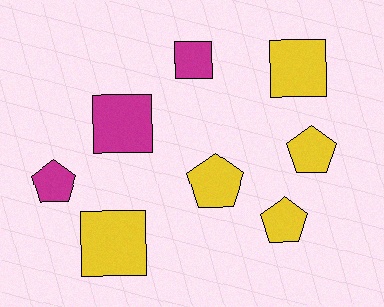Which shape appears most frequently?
Pentagon, with 4 objects.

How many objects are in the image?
There are 8 objects.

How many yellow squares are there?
There are 2 yellow squares.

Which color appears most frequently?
Yellow, with 5 objects.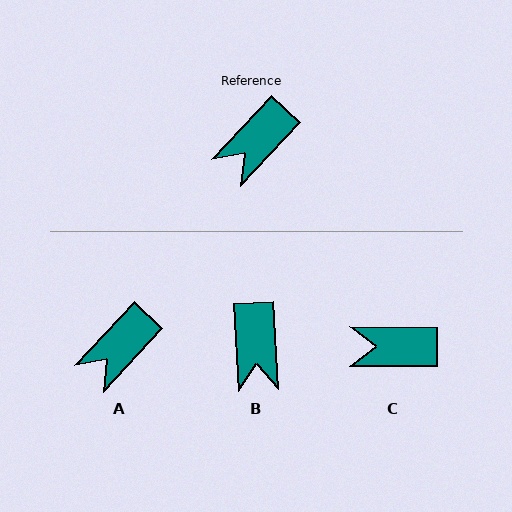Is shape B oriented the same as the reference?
No, it is off by about 46 degrees.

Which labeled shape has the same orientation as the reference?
A.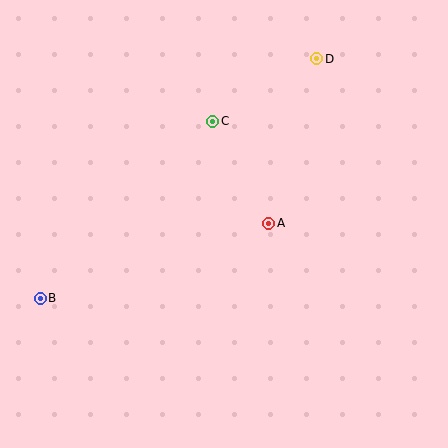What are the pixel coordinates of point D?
Point D is at (317, 59).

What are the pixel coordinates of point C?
Point C is at (213, 121).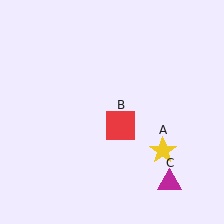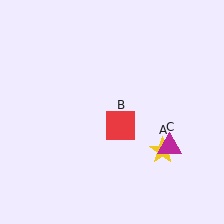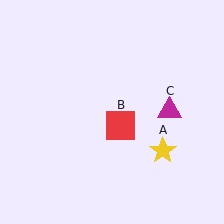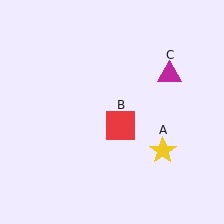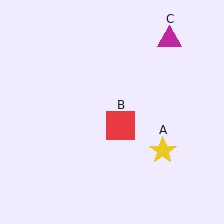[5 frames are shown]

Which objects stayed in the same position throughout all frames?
Yellow star (object A) and red square (object B) remained stationary.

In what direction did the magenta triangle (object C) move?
The magenta triangle (object C) moved up.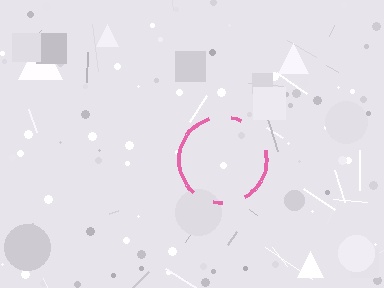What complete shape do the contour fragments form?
The contour fragments form a circle.